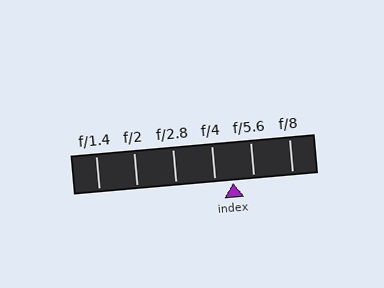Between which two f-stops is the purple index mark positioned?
The index mark is between f/4 and f/5.6.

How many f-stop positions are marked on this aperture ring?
There are 6 f-stop positions marked.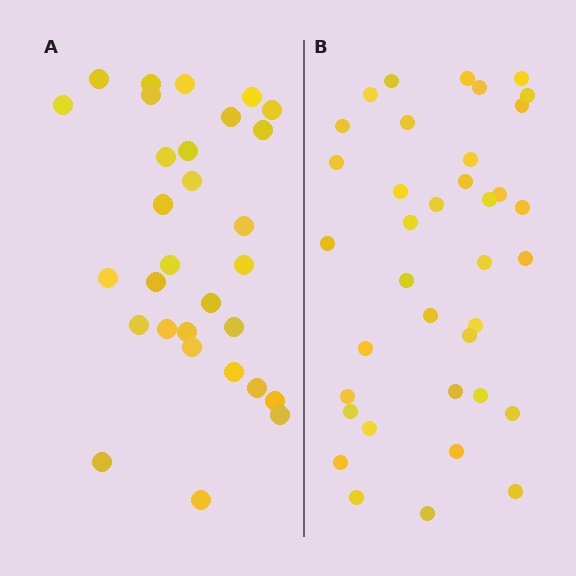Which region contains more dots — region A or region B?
Region B (the right region) has more dots.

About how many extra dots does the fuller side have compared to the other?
Region B has roughly 8 or so more dots than region A.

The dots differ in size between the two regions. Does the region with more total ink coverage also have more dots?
No. Region A has more total ink coverage because its dots are larger, but region B actually contains more individual dots. Total area can be misleading — the number of items is what matters here.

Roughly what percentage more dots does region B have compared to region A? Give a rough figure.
About 25% more.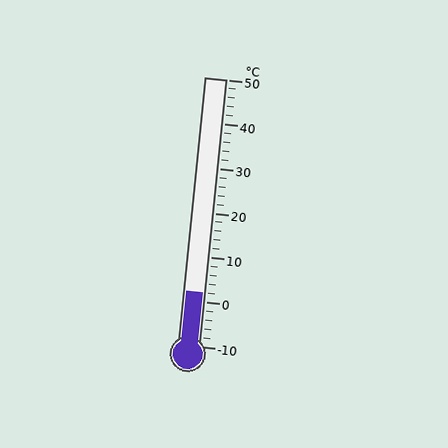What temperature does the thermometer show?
The thermometer shows approximately 2°C.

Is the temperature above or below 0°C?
The temperature is above 0°C.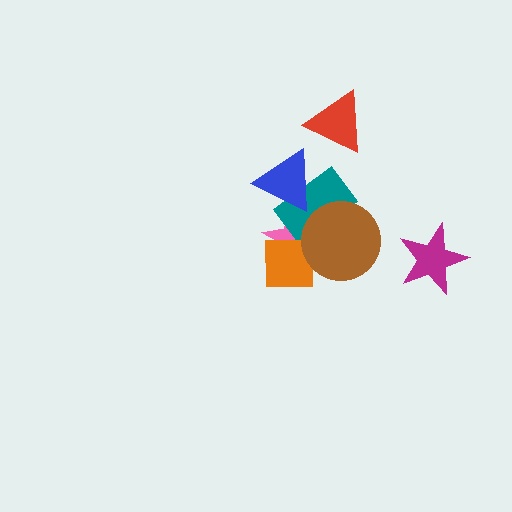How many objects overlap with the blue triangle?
2 objects overlap with the blue triangle.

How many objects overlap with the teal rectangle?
3 objects overlap with the teal rectangle.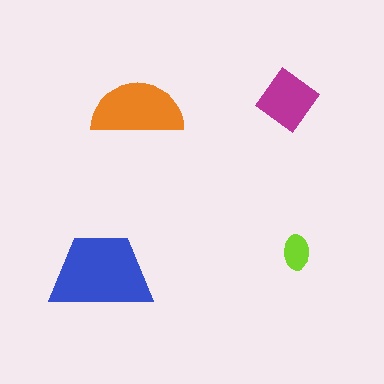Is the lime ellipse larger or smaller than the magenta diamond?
Smaller.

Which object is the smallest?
The lime ellipse.